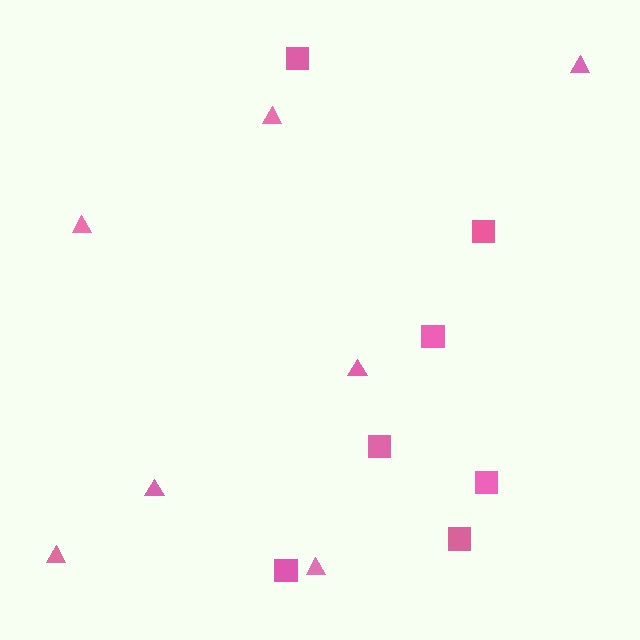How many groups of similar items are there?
There are 2 groups: one group of triangles (7) and one group of squares (7).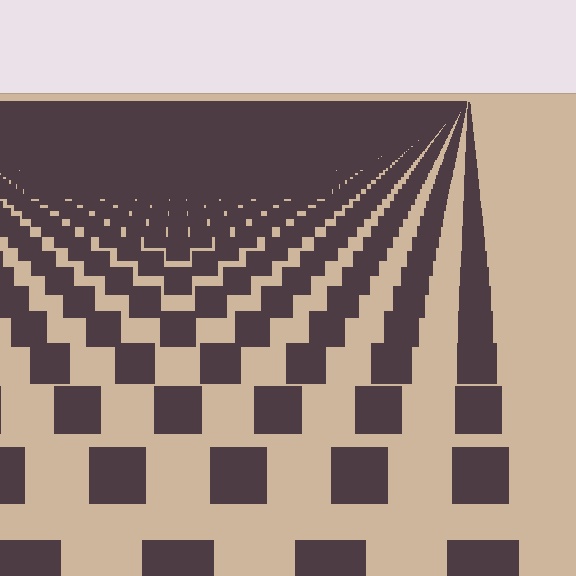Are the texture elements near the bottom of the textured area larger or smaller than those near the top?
Larger. Near the bottom, elements are closer to the viewer and appear at a bigger on-screen size.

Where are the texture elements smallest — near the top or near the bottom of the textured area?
Near the top.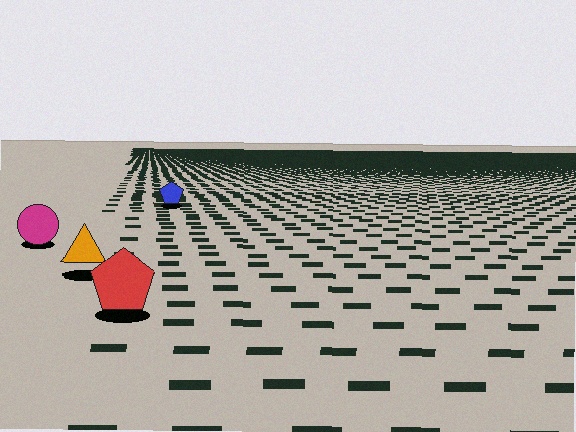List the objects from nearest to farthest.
From nearest to farthest: the red pentagon, the orange triangle, the magenta circle, the blue pentagon.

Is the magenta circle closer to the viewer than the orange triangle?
No. The orange triangle is closer — you can tell from the texture gradient: the ground texture is coarser near it.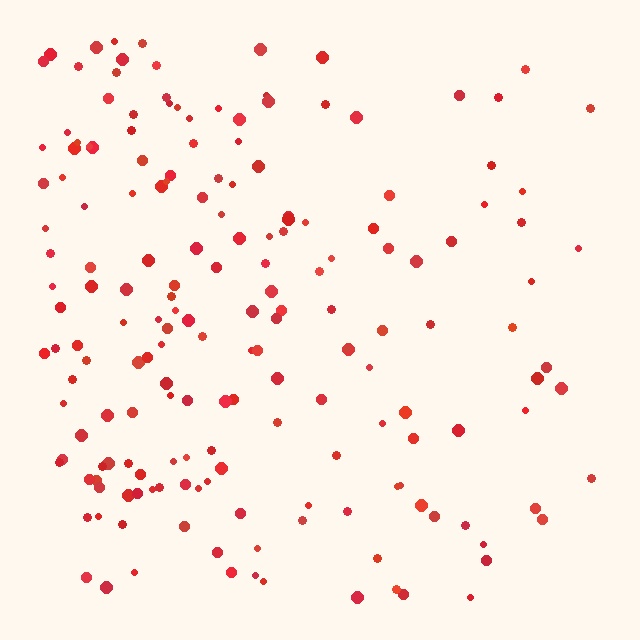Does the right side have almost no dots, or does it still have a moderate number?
Still a moderate number, just noticeably fewer than the left.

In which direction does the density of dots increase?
From right to left, with the left side densest.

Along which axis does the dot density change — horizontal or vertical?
Horizontal.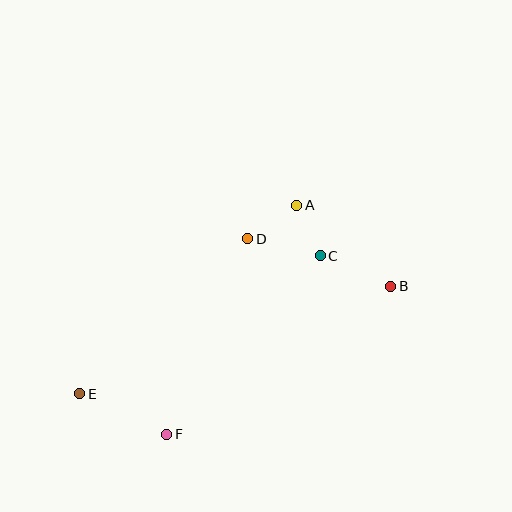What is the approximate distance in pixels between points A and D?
The distance between A and D is approximately 59 pixels.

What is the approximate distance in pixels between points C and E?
The distance between C and E is approximately 277 pixels.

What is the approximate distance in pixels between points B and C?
The distance between B and C is approximately 77 pixels.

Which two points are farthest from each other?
Points B and E are farthest from each other.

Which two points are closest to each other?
Points A and C are closest to each other.